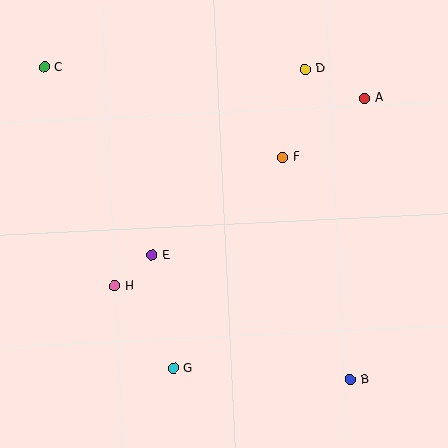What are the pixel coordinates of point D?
Point D is at (305, 69).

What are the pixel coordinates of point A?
Point A is at (365, 98).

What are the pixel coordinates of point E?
Point E is at (152, 255).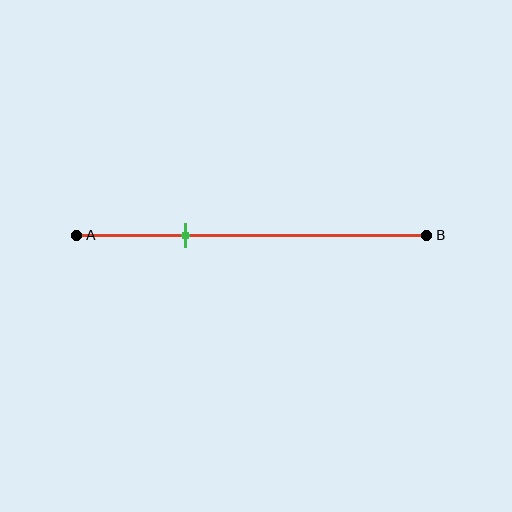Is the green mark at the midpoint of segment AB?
No, the mark is at about 30% from A, not at the 50% midpoint.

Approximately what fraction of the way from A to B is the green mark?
The green mark is approximately 30% of the way from A to B.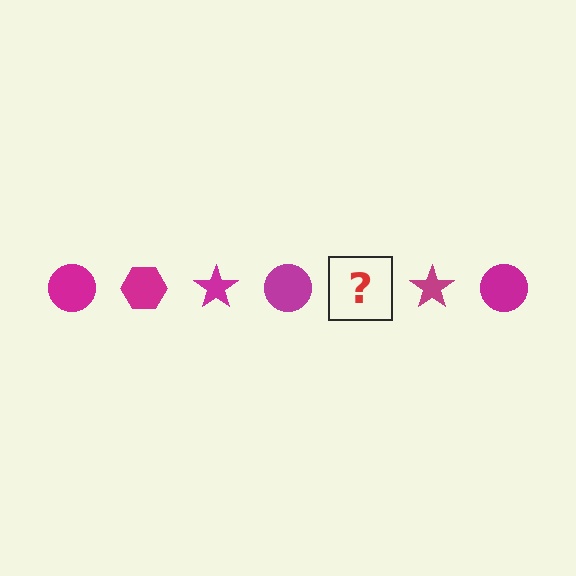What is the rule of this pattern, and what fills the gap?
The rule is that the pattern cycles through circle, hexagon, star shapes in magenta. The gap should be filled with a magenta hexagon.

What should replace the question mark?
The question mark should be replaced with a magenta hexagon.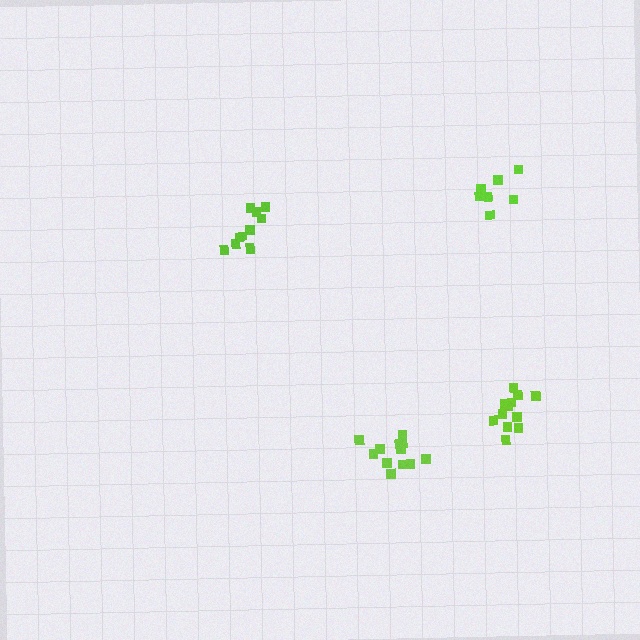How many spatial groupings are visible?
There are 4 spatial groupings.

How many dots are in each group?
Group 1: 11 dots, Group 2: 12 dots, Group 3: 7 dots, Group 4: 12 dots (42 total).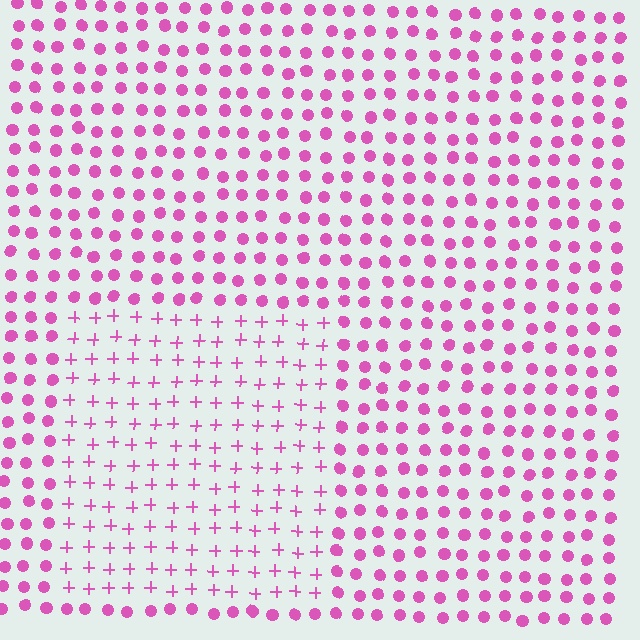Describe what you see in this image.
The image is filled with small pink elements arranged in a uniform grid. A rectangle-shaped region contains plus signs, while the surrounding area contains circles. The boundary is defined purely by the change in element shape.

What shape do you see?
I see a rectangle.